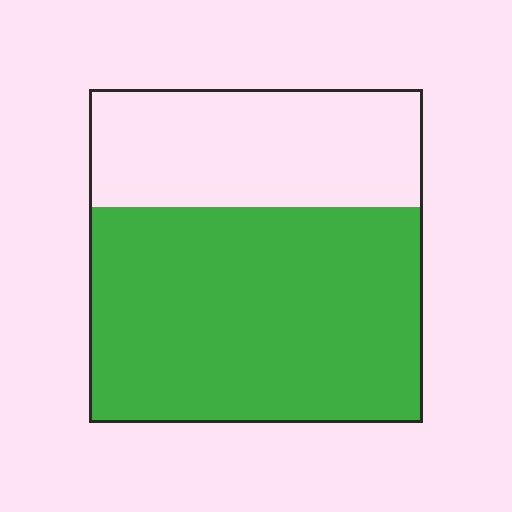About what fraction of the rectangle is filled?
About two thirds (2/3).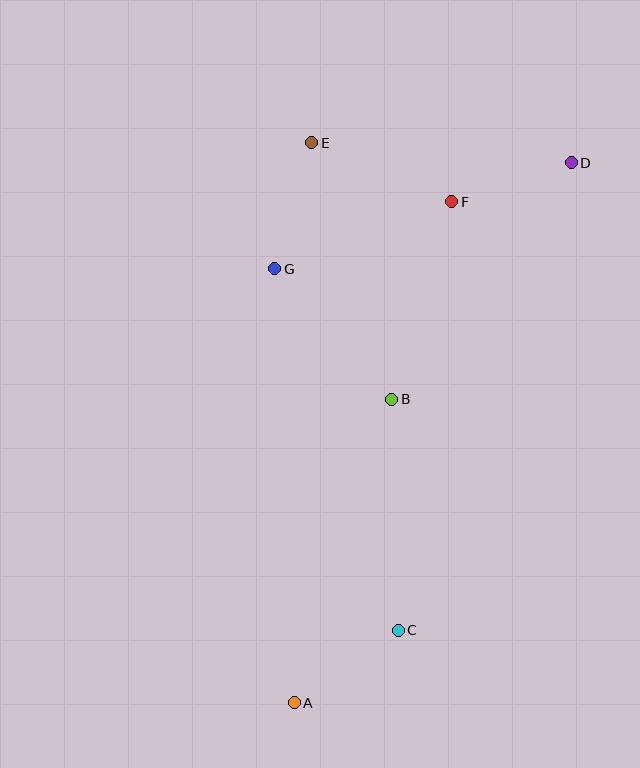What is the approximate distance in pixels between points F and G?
The distance between F and G is approximately 189 pixels.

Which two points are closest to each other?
Points D and F are closest to each other.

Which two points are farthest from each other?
Points A and D are farthest from each other.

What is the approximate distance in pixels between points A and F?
The distance between A and F is approximately 525 pixels.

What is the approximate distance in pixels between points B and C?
The distance between B and C is approximately 231 pixels.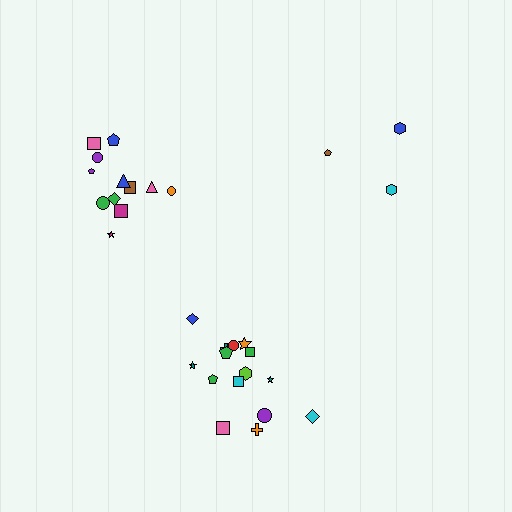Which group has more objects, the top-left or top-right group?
The top-left group.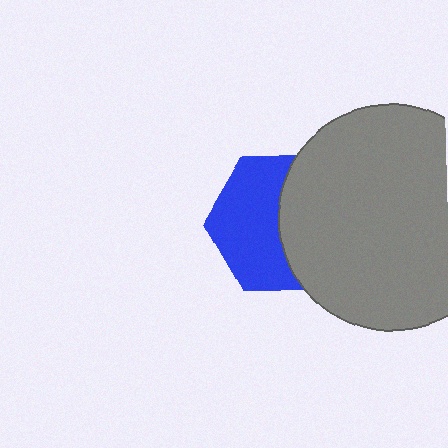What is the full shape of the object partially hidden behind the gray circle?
The partially hidden object is a blue hexagon.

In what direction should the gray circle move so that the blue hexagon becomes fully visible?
The gray circle should move right. That is the shortest direction to clear the overlap and leave the blue hexagon fully visible.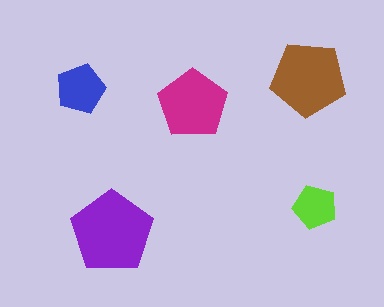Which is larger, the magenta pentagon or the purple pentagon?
The purple one.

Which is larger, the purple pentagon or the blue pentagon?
The purple one.